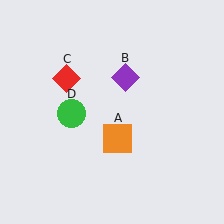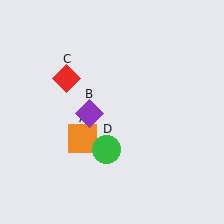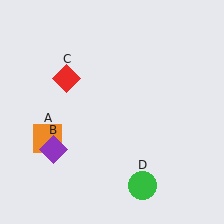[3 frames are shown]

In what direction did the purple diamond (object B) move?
The purple diamond (object B) moved down and to the left.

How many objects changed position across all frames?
3 objects changed position: orange square (object A), purple diamond (object B), green circle (object D).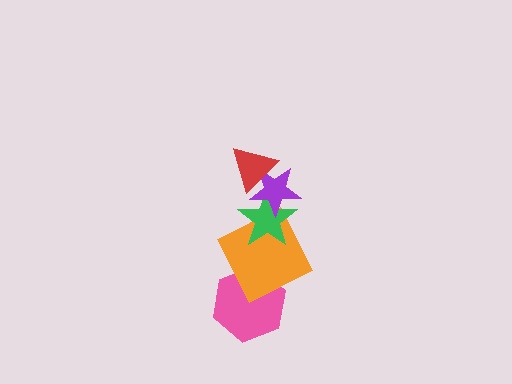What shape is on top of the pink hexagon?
The orange square is on top of the pink hexagon.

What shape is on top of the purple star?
The red triangle is on top of the purple star.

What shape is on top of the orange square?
The green star is on top of the orange square.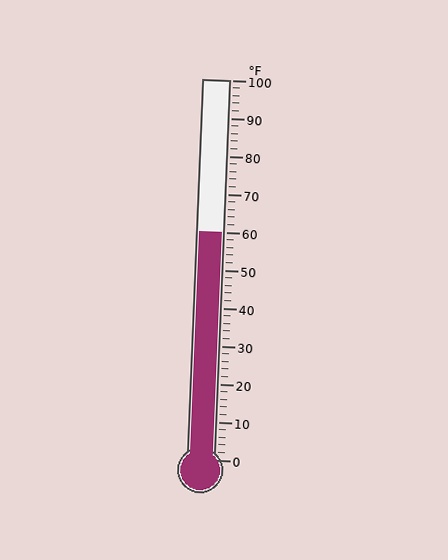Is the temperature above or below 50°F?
The temperature is above 50°F.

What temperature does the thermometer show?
The thermometer shows approximately 60°F.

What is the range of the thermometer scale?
The thermometer scale ranges from 0°F to 100°F.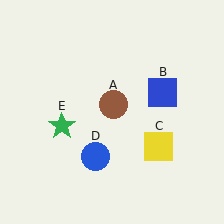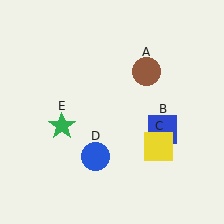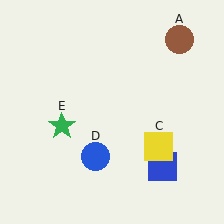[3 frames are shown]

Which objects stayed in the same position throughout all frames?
Yellow square (object C) and blue circle (object D) and green star (object E) remained stationary.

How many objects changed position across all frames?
2 objects changed position: brown circle (object A), blue square (object B).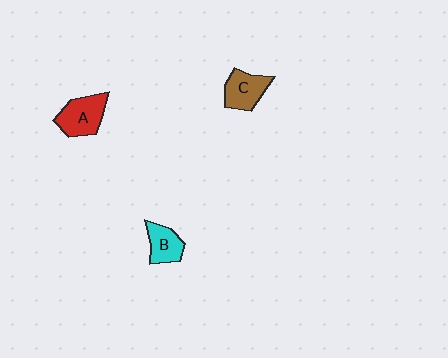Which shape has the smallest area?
Shape B (cyan).